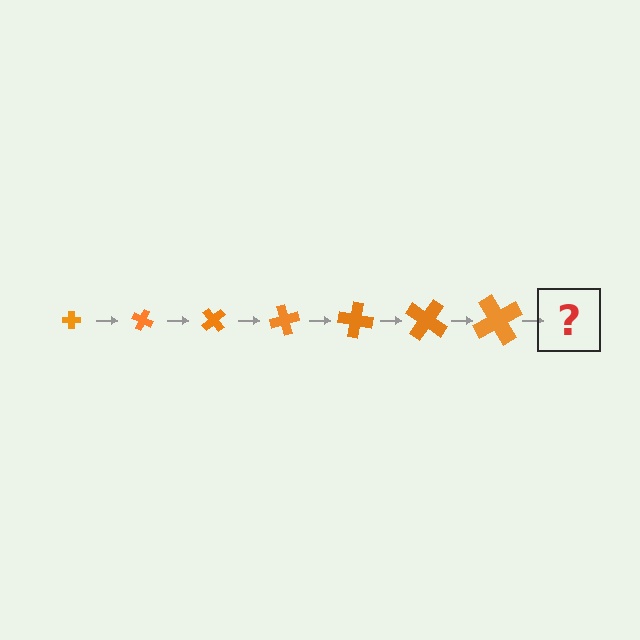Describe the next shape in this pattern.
It should be a cross, larger than the previous one and rotated 175 degrees from the start.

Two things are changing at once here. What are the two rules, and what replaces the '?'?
The two rules are that the cross grows larger each step and it rotates 25 degrees each step. The '?' should be a cross, larger than the previous one and rotated 175 degrees from the start.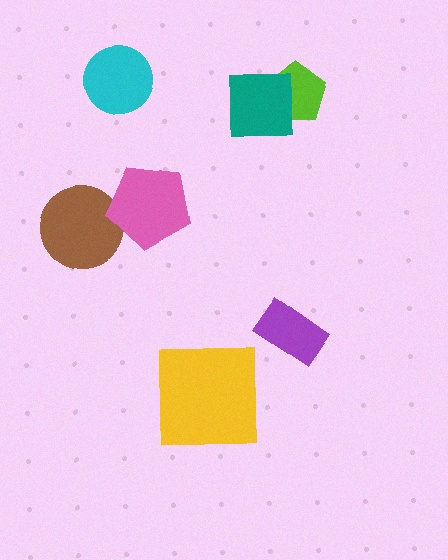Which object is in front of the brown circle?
The pink pentagon is in front of the brown circle.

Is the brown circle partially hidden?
Yes, it is partially covered by another shape.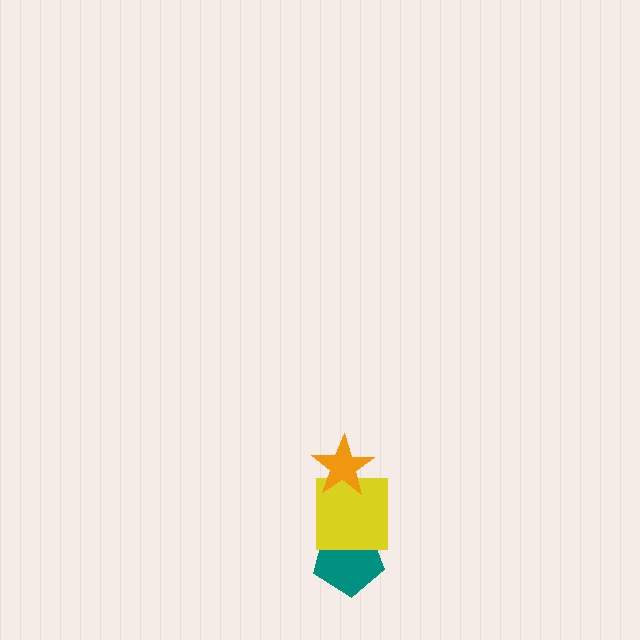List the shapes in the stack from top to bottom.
From top to bottom: the orange star, the yellow square, the teal pentagon.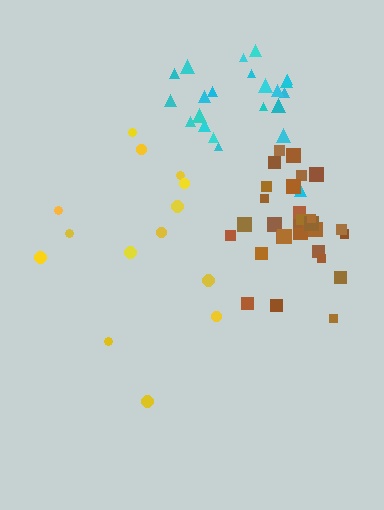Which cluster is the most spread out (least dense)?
Yellow.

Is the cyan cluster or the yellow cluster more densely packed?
Cyan.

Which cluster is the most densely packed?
Brown.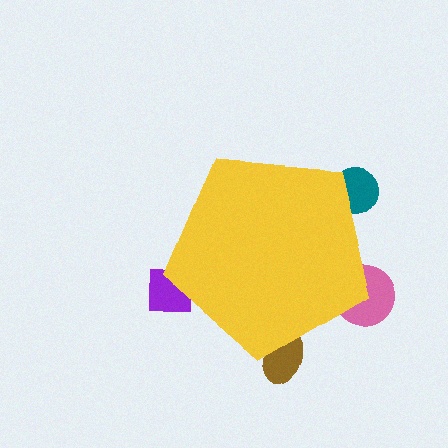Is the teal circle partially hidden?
Yes, the teal circle is partially hidden behind the yellow pentagon.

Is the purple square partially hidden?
Yes, the purple square is partially hidden behind the yellow pentagon.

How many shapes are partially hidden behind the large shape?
4 shapes are partially hidden.